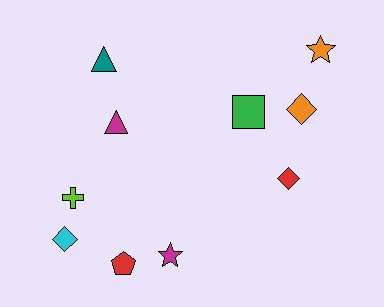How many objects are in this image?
There are 10 objects.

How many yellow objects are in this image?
There are no yellow objects.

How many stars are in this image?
There are 2 stars.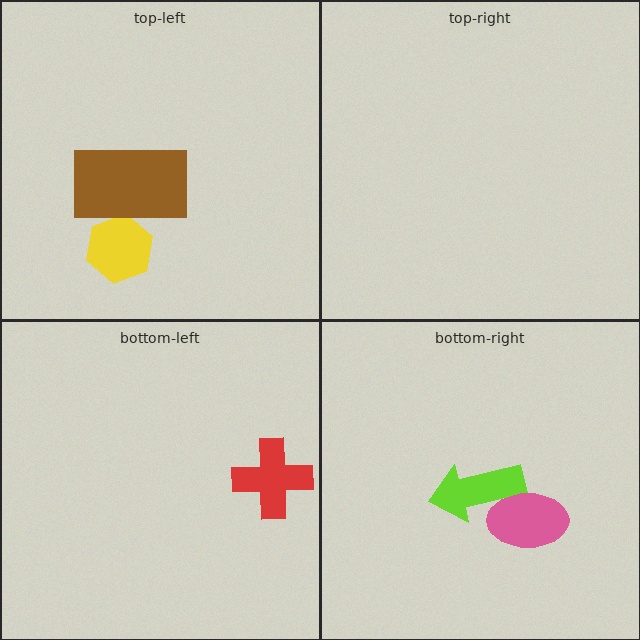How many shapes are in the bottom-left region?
1.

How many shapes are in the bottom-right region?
2.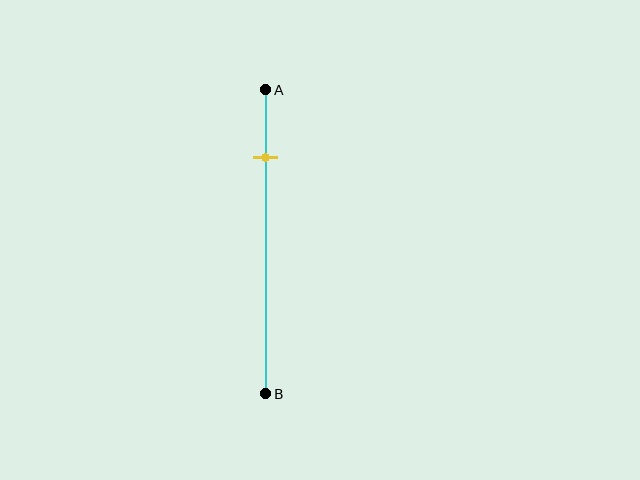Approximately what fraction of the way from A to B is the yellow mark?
The yellow mark is approximately 20% of the way from A to B.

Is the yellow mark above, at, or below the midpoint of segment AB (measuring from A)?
The yellow mark is above the midpoint of segment AB.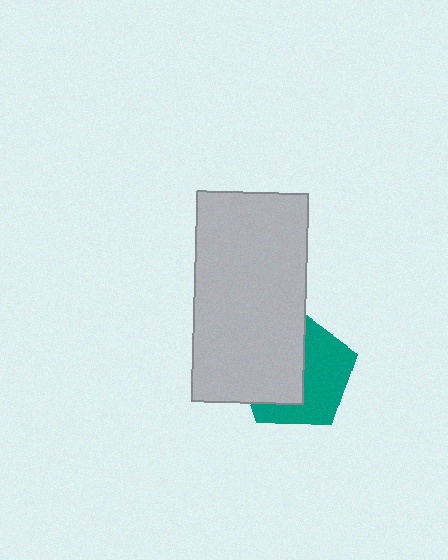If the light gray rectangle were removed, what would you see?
You would see the complete teal pentagon.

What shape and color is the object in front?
The object in front is a light gray rectangle.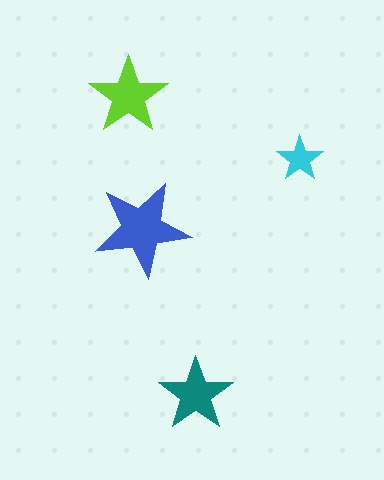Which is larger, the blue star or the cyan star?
The blue one.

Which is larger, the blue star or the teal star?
The blue one.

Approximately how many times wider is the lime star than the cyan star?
About 1.5 times wider.